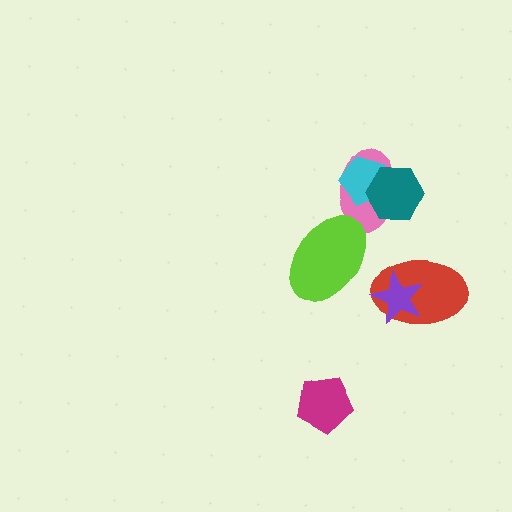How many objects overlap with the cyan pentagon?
2 objects overlap with the cyan pentagon.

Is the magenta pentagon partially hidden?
No, no other shape covers it.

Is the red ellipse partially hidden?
Yes, it is partially covered by another shape.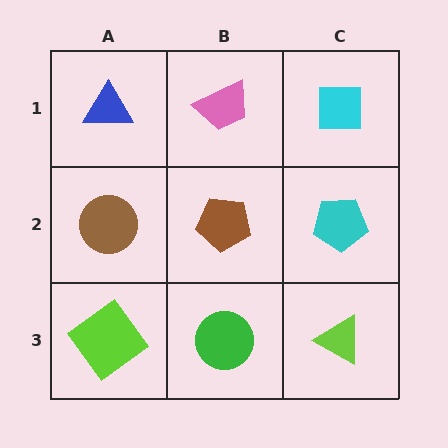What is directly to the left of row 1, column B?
A blue triangle.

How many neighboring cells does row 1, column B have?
3.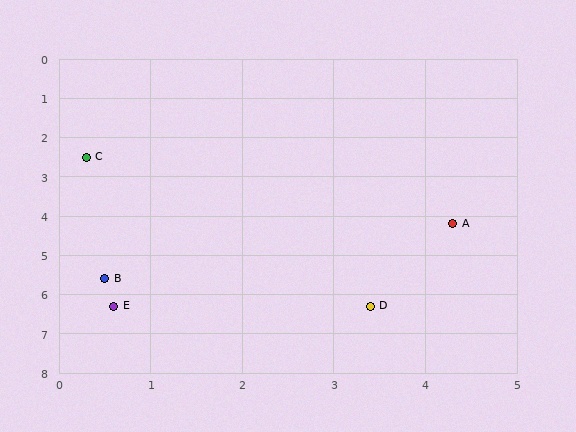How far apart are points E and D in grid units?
Points E and D are about 2.8 grid units apart.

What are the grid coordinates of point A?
Point A is at approximately (4.3, 4.2).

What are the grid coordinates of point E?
Point E is at approximately (0.6, 6.3).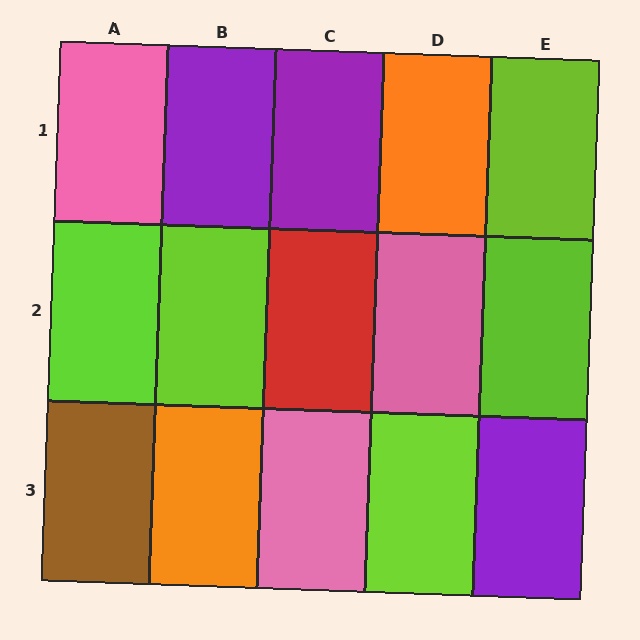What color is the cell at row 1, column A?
Pink.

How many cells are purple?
3 cells are purple.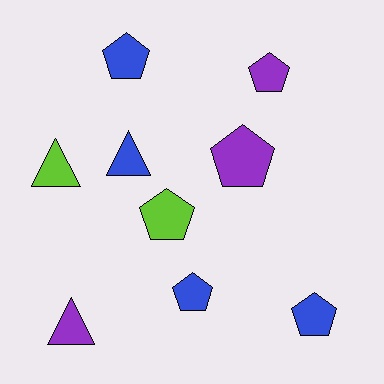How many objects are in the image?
There are 9 objects.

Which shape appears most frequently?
Pentagon, with 6 objects.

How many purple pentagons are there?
There are 2 purple pentagons.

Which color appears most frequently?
Blue, with 4 objects.